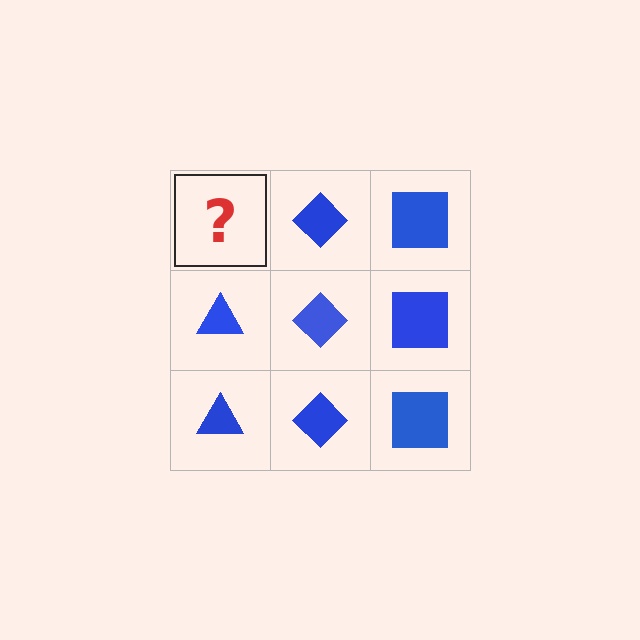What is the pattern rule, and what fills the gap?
The rule is that each column has a consistent shape. The gap should be filled with a blue triangle.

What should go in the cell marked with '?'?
The missing cell should contain a blue triangle.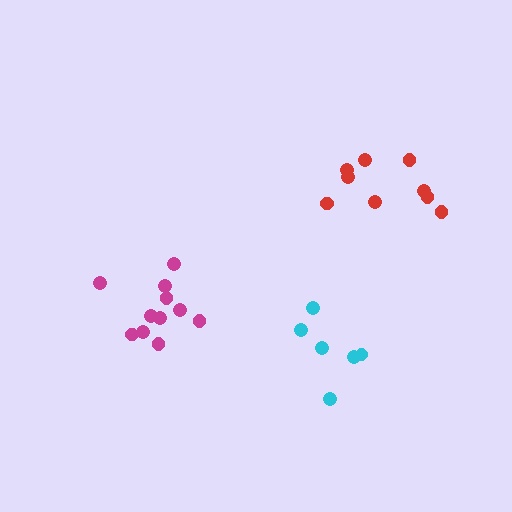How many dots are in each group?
Group 1: 9 dots, Group 2: 11 dots, Group 3: 6 dots (26 total).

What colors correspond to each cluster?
The clusters are colored: red, magenta, cyan.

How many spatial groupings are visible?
There are 3 spatial groupings.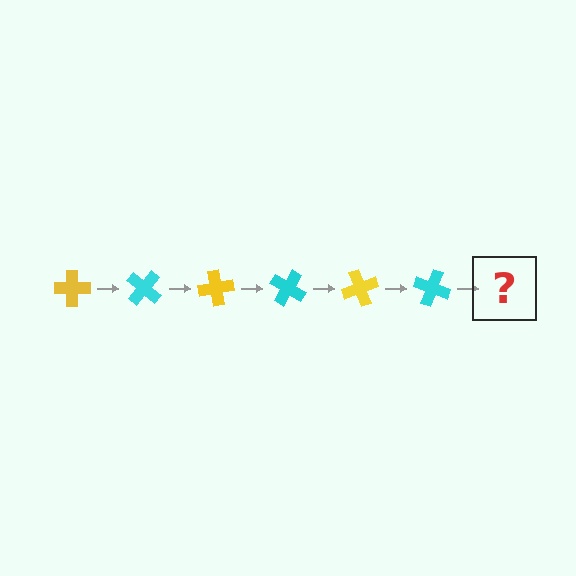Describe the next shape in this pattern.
It should be a yellow cross, rotated 240 degrees from the start.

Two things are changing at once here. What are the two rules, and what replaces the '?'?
The two rules are that it rotates 40 degrees each step and the color cycles through yellow and cyan. The '?' should be a yellow cross, rotated 240 degrees from the start.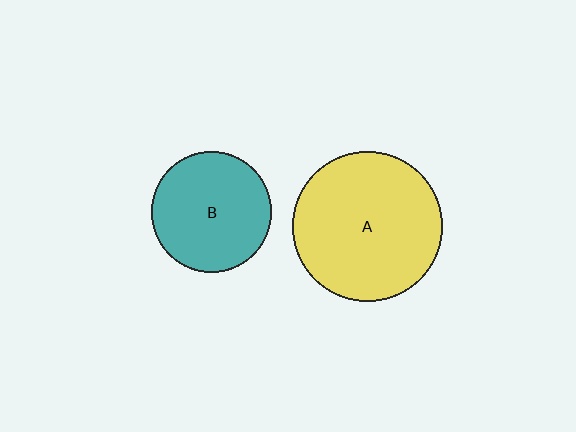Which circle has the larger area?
Circle A (yellow).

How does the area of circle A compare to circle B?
Approximately 1.5 times.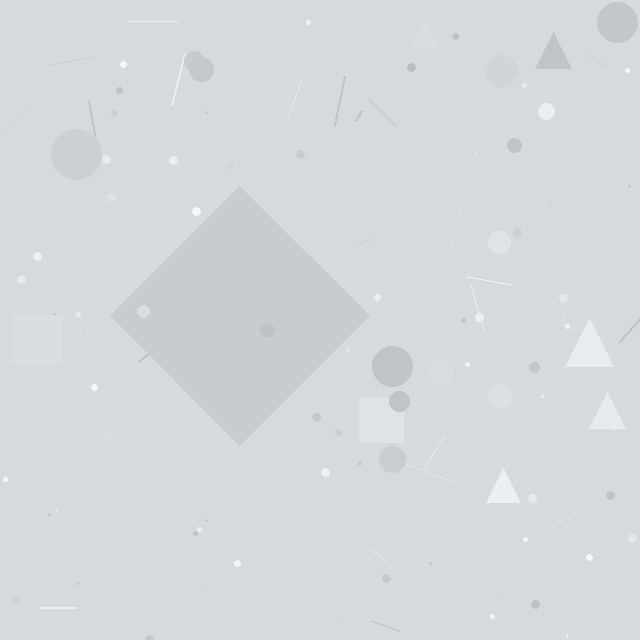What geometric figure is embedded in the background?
A diamond is embedded in the background.